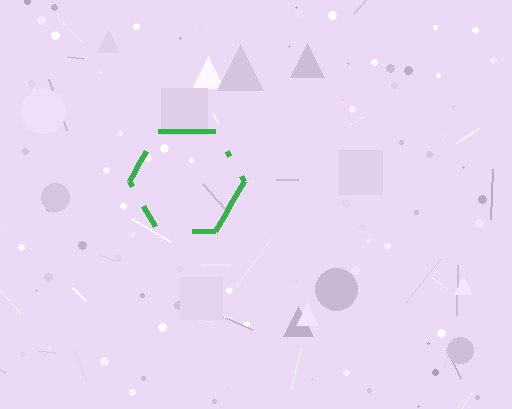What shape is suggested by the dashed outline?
The dashed outline suggests a hexagon.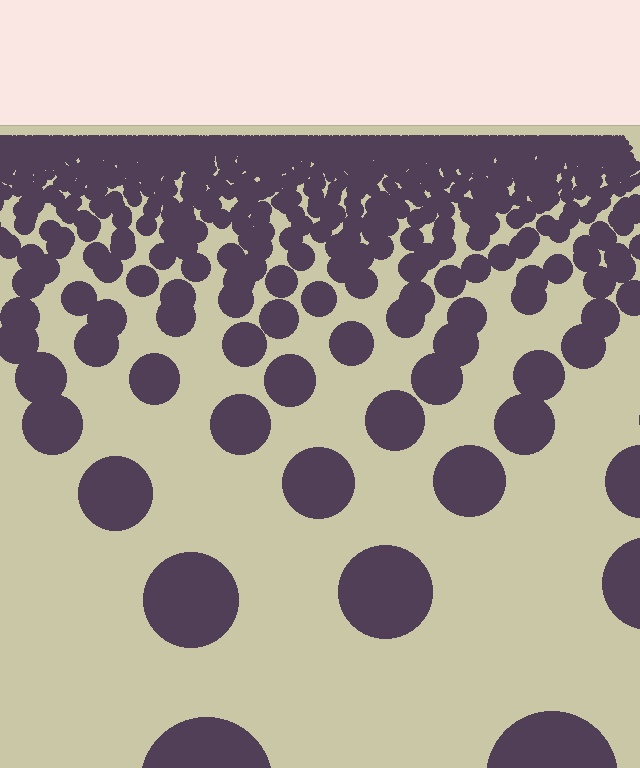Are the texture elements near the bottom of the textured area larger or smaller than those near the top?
Larger. Near the bottom, elements are closer to the viewer and appear at a bigger on-screen size.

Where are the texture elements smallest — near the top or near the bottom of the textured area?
Near the top.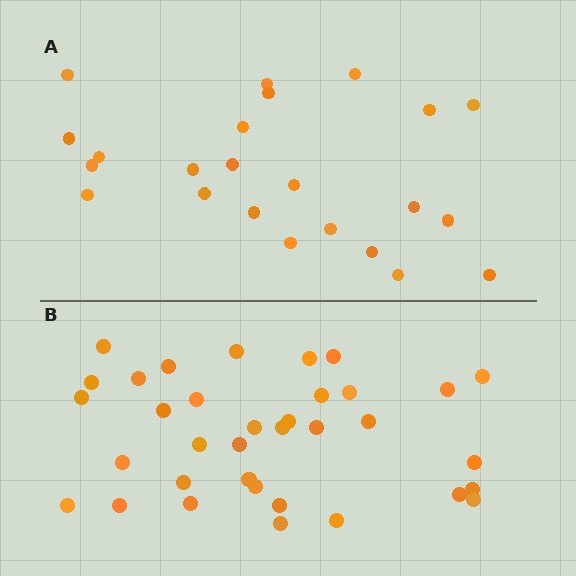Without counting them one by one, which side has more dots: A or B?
Region B (the bottom region) has more dots.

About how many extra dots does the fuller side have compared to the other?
Region B has roughly 12 or so more dots than region A.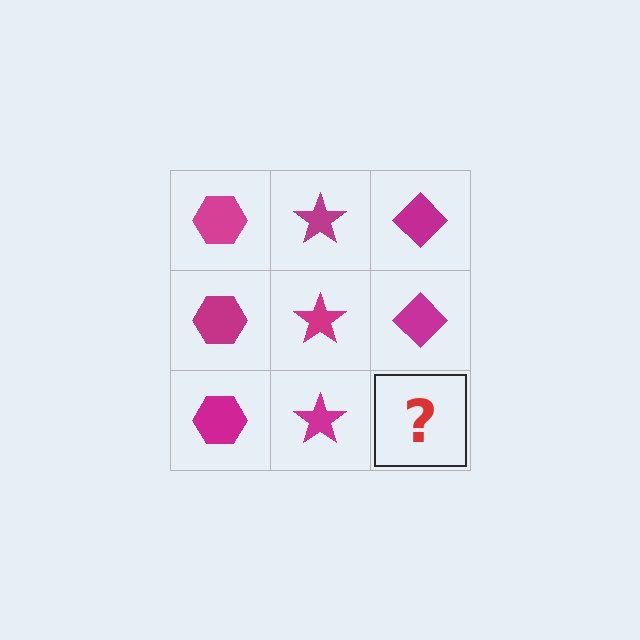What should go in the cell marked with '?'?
The missing cell should contain a magenta diamond.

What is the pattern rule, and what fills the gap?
The rule is that each column has a consistent shape. The gap should be filled with a magenta diamond.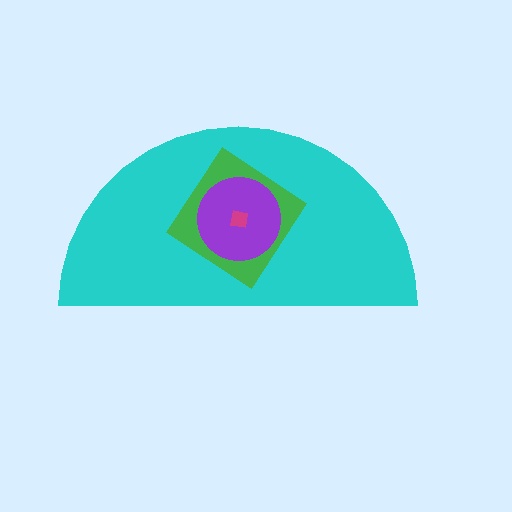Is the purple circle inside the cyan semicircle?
Yes.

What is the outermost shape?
The cyan semicircle.